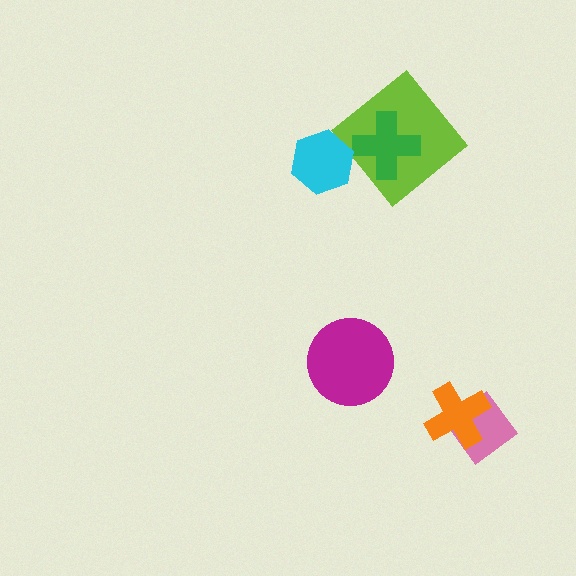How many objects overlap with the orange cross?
1 object overlaps with the orange cross.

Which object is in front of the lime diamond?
The green cross is in front of the lime diamond.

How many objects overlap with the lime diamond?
1 object overlaps with the lime diamond.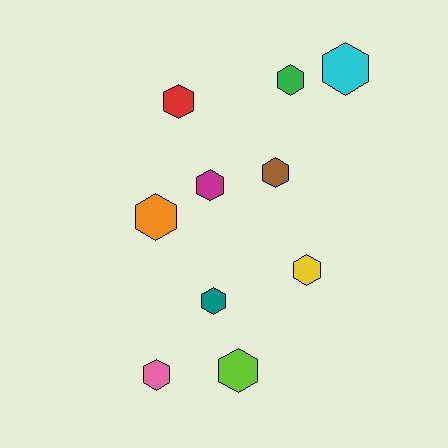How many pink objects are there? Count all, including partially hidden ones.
There is 1 pink object.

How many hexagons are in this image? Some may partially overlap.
There are 10 hexagons.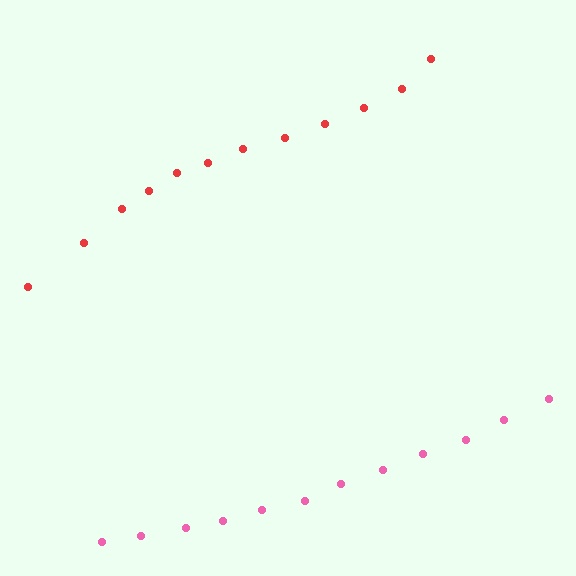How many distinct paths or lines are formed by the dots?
There are 2 distinct paths.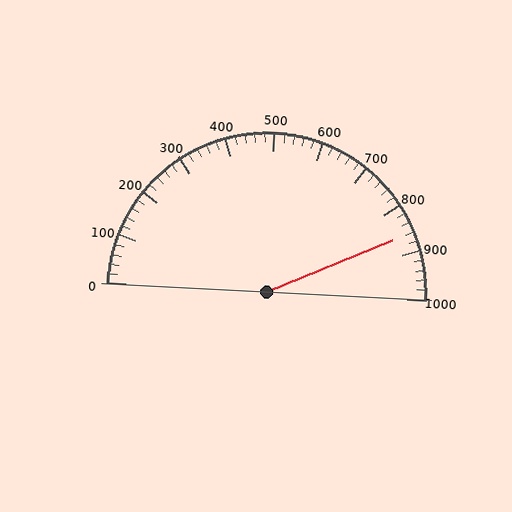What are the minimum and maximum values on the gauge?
The gauge ranges from 0 to 1000.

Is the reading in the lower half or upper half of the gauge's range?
The reading is in the upper half of the range (0 to 1000).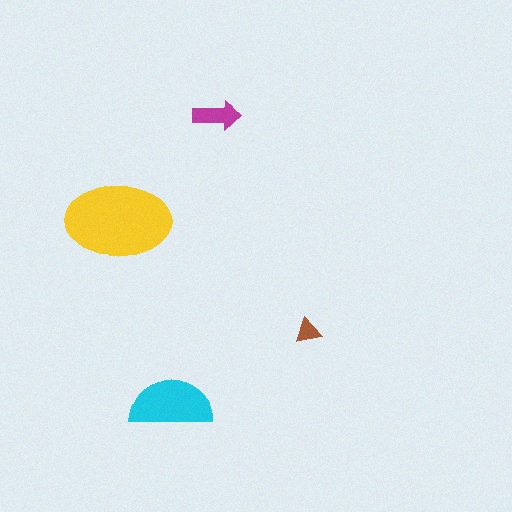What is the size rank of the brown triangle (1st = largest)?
4th.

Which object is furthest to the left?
The yellow ellipse is leftmost.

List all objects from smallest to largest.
The brown triangle, the magenta arrow, the cyan semicircle, the yellow ellipse.